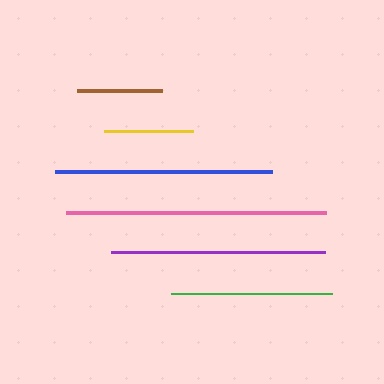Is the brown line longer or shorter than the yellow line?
The yellow line is longer than the brown line.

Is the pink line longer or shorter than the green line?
The pink line is longer than the green line.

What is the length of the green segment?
The green segment is approximately 161 pixels long.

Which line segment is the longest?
The pink line is the longest at approximately 260 pixels.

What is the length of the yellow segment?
The yellow segment is approximately 89 pixels long.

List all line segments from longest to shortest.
From longest to shortest: pink, blue, purple, green, yellow, brown.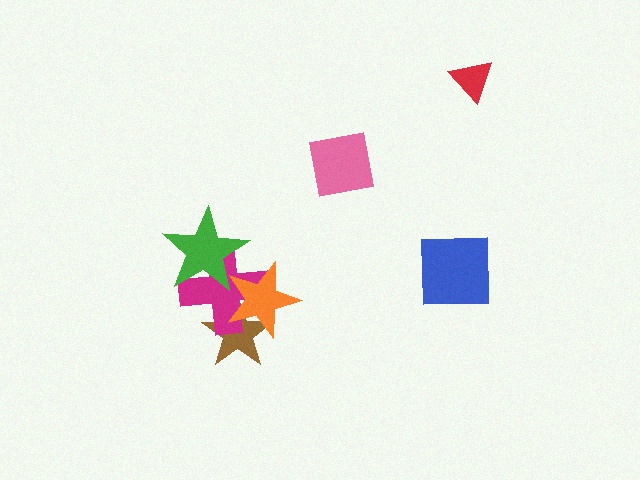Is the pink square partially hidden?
No, no other shape covers it.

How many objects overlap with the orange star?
3 objects overlap with the orange star.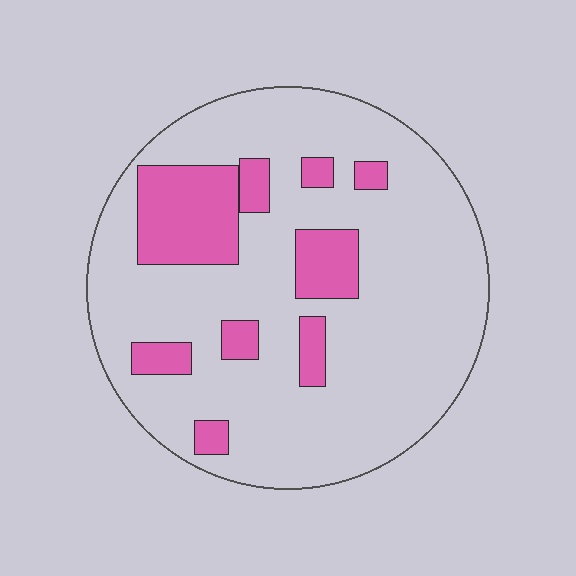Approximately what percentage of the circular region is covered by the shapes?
Approximately 20%.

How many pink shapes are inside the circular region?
9.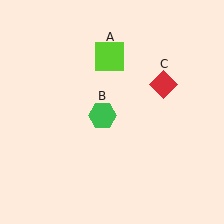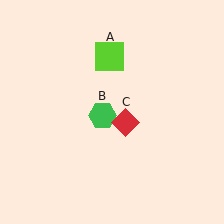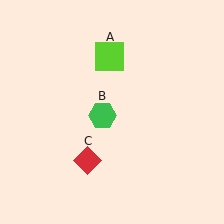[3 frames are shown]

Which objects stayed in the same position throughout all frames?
Lime square (object A) and green hexagon (object B) remained stationary.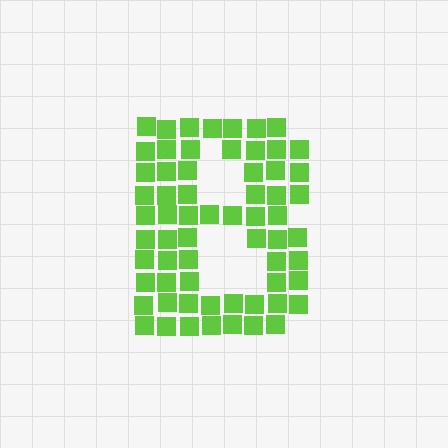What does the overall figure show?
The overall figure shows the letter B.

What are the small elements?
The small elements are squares.